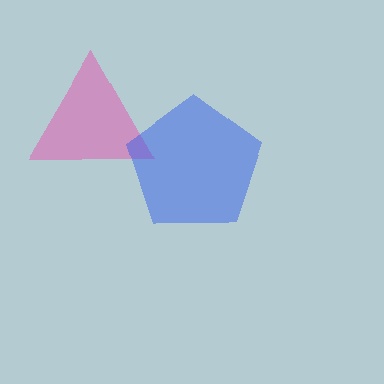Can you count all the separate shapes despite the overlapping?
Yes, there are 2 separate shapes.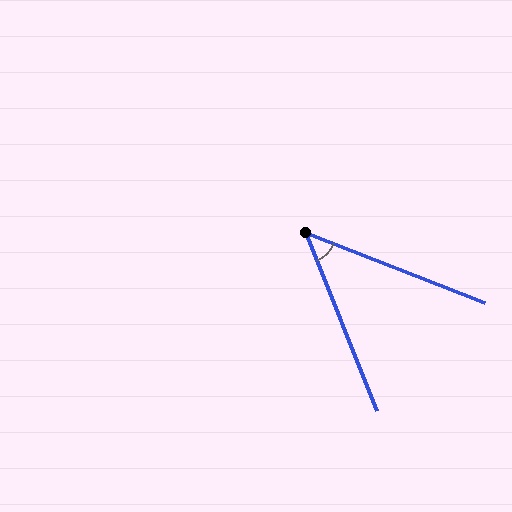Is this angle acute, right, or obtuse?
It is acute.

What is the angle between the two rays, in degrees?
Approximately 47 degrees.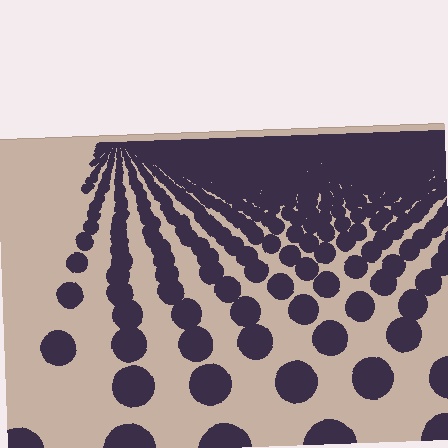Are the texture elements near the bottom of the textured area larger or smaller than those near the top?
Larger. Near the bottom, elements are closer to the viewer and appear at a bigger on-screen size.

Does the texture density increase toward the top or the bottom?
Density increases toward the top.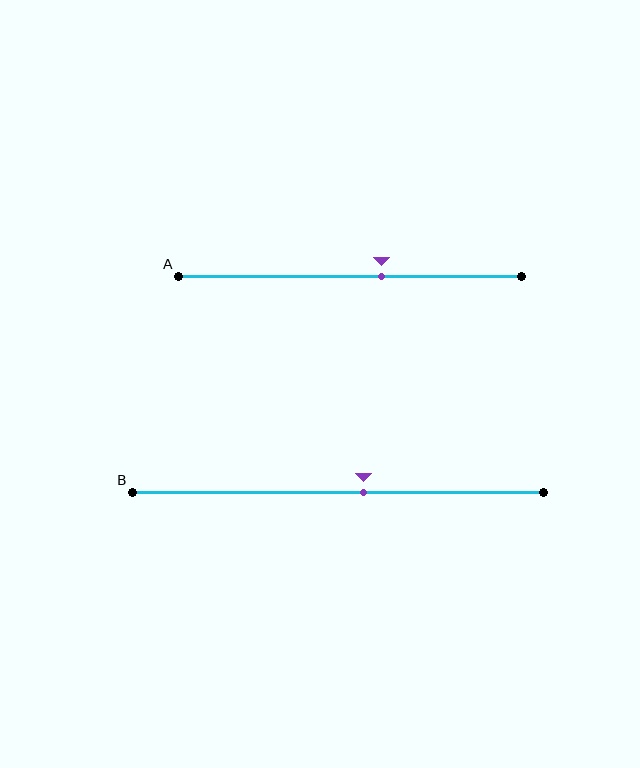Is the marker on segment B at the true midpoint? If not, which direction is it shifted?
No, the marker on segment B is shifted to the right by about 6% of the segment length.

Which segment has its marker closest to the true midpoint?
Segment B has its marker closest to the true midpoint.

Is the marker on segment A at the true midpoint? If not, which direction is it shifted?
No, the marker on segment A is shifted to the right by about 9% of the segment length.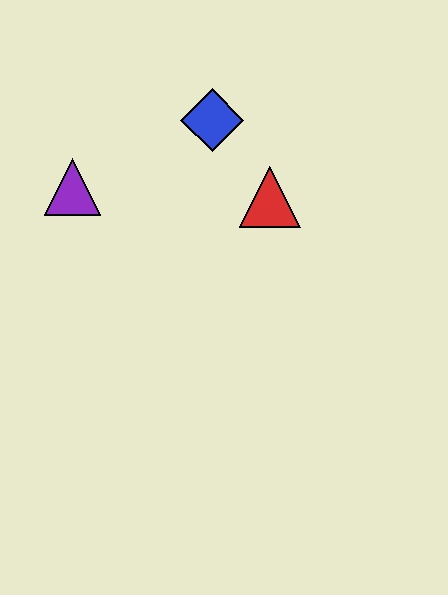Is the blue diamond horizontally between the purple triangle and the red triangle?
Yes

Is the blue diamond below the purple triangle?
No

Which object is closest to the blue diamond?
The red triangle is closest to the blue diamond.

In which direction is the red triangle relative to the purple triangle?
The red triangle is to the right of the purple triangle.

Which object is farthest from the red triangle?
The purple triangle is farthest from the red triangle.